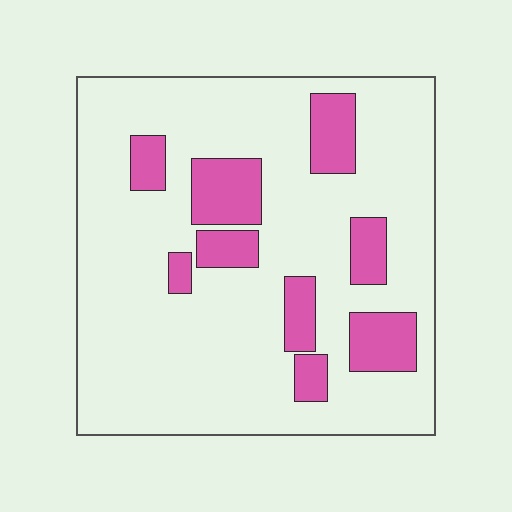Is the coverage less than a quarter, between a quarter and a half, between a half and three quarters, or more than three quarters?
Less than a quarter.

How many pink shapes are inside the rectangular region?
9.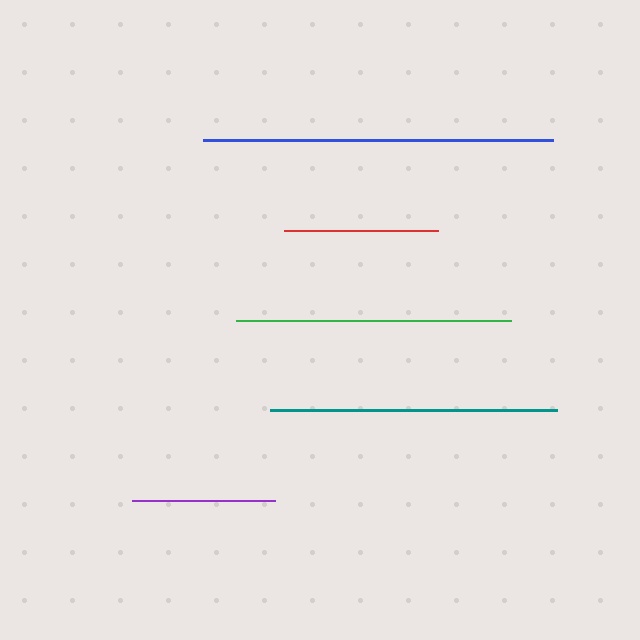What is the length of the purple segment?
The purple segment is approximately 144 pixels long.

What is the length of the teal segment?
The teal segment is approximately 287 pixels long.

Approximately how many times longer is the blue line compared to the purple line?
The blue line is approximately 2.4 times the length of the purple line.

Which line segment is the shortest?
The purple line is the shortest at approximately 144 pixels.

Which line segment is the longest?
The blue line is the longest at approximately 350 pixels.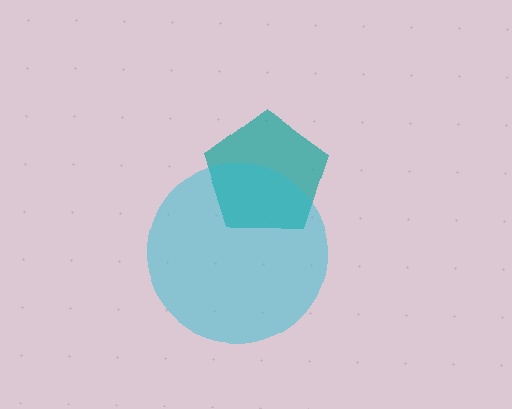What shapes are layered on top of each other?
The layered shapes are: a teal pentagon, a cyan circle.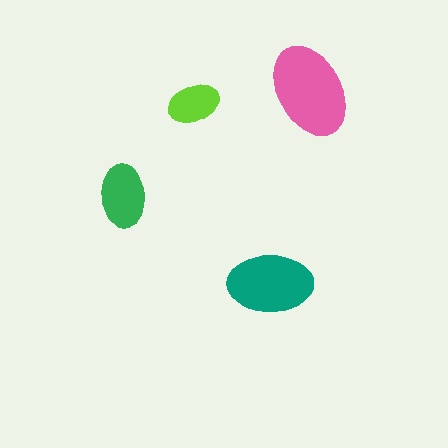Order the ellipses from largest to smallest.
the pink one, the teal one, the green one, the lime one.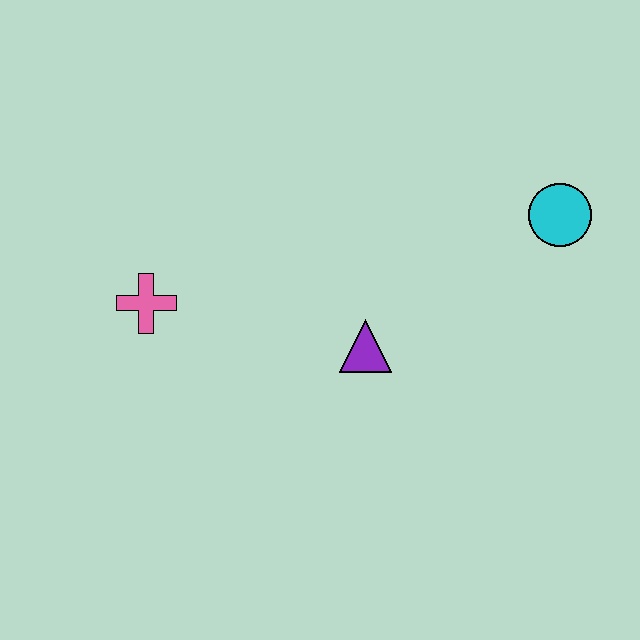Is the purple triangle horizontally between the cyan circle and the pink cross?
Yes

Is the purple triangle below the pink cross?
Yes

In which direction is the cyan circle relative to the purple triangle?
The cyan circle is to the right of the purple triangle.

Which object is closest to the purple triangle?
The pink cross is closest to the purple triangle.